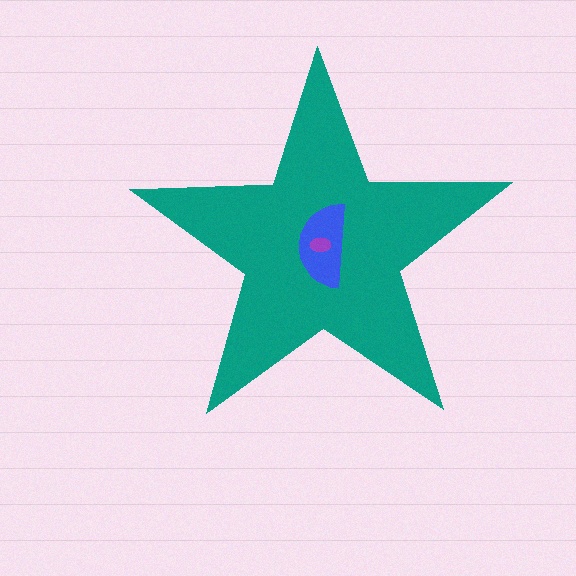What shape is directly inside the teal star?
The blue semicircle.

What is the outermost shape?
The teal star.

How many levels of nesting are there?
3.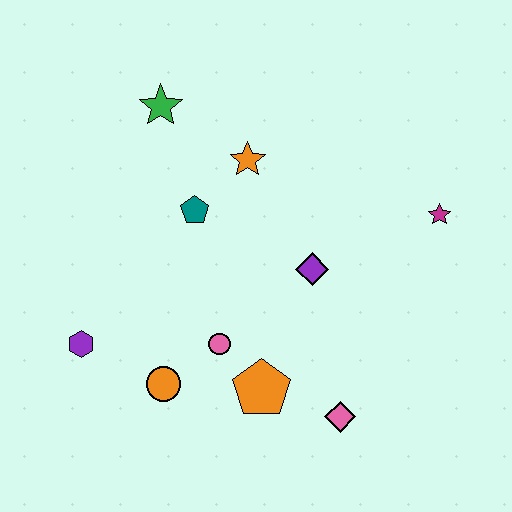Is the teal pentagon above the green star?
No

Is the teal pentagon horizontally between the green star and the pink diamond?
Yes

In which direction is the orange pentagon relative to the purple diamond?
The orange pentagon is below the purple diamond.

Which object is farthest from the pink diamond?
The green star is farthest from the pink diamond.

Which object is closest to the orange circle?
The pink circle is closest to the orange circle.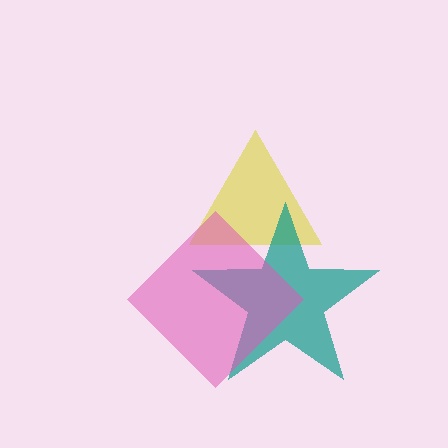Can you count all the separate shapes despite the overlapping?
Yes, there are 3 separate shapes.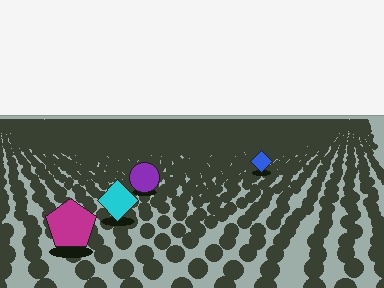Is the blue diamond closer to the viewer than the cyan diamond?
No. The cyan diamond is closer — you can tell from the texture gradient: the ground texture is coarser near it.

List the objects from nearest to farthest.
From nearest to farthest: the magenta pentagon, the cyan diamond, the purple circle, the blue diamond.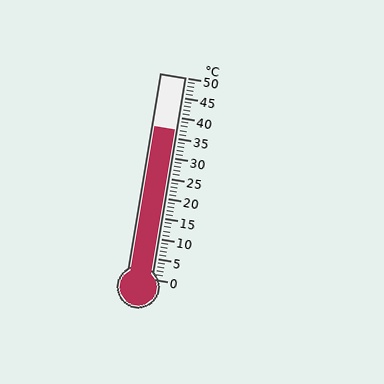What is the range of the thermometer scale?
The thermometer scale ranges from 0°C to 50°C.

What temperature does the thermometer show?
The thermometer shows approximately 37°C.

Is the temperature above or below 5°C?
The temperature is above 5°C.